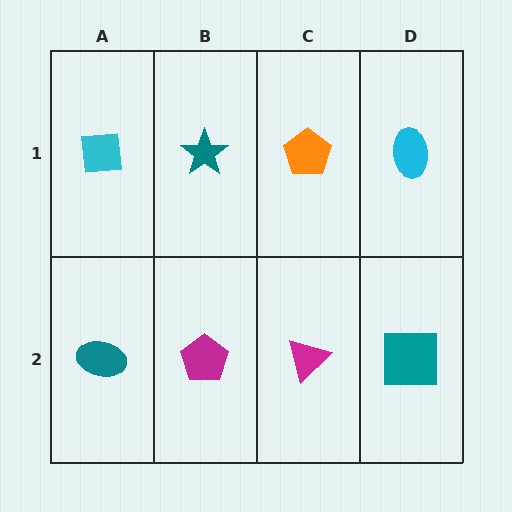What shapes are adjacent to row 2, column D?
A cyan ellipse (row 1, column D), a magenta triangle (row 2, column C).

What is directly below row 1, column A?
A teal ellipse.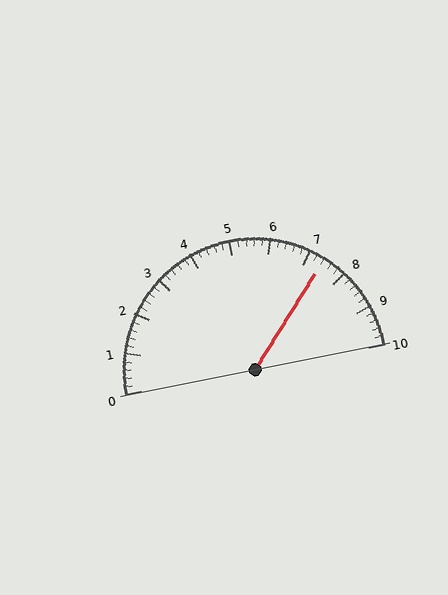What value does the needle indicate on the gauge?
The needle indicates approximately 7.4.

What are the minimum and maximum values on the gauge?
The gauge ranges from 0 to 10.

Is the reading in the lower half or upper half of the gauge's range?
The reading is in the upper half of the range (0 to 10).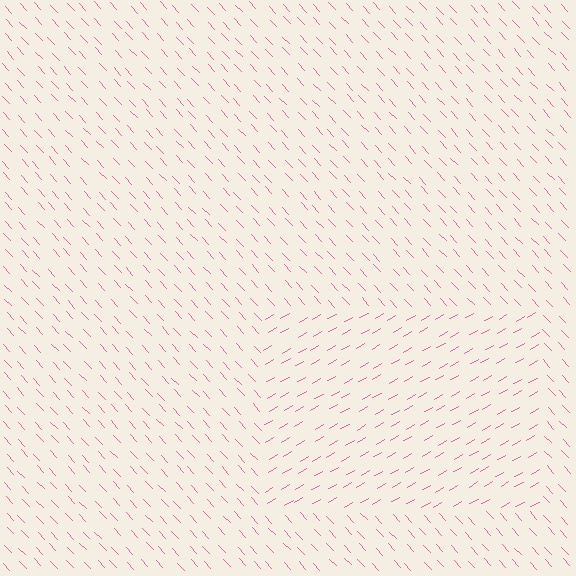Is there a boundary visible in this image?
Yes, there is a texture boundary formed by a change in line orientation.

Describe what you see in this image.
The image is filled with small pink line segments. A rectangle region in the image has lines oriented differently from the surrounding lines, creating a visible texture boundary.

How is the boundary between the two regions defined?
The boundary is defined purely by a change in line orientation (approximately 77 degrees difference). All lines are the same color and thickness.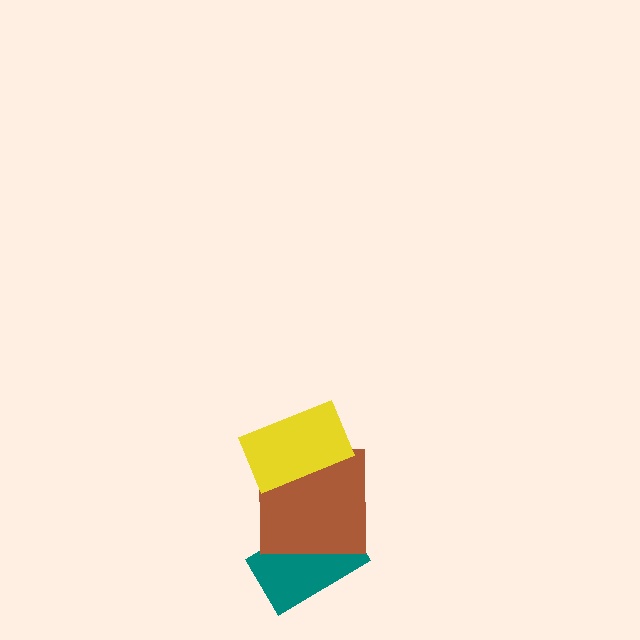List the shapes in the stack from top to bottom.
From top to bottom: the yellow rectangle, the brown square, the teal rectangle.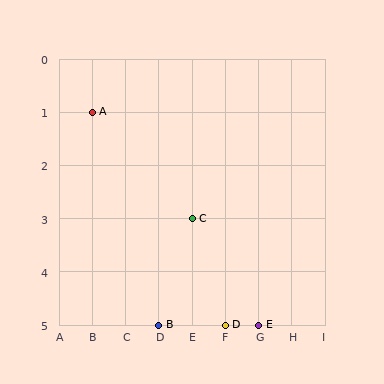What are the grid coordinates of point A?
Point A is at grid coordinates (B, 1).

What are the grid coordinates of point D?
Point D is at grid coordinates (F, 5).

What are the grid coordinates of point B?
Point B is at grid coordinates (D, 5).